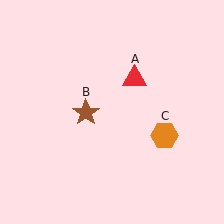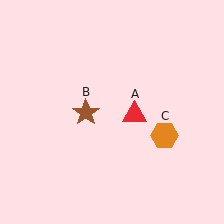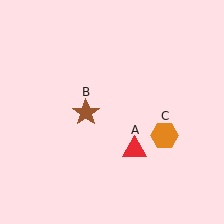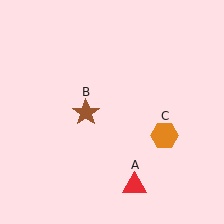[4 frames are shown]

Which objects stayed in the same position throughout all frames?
Brown star (object B) and orange hexagon (object C) remained stationary.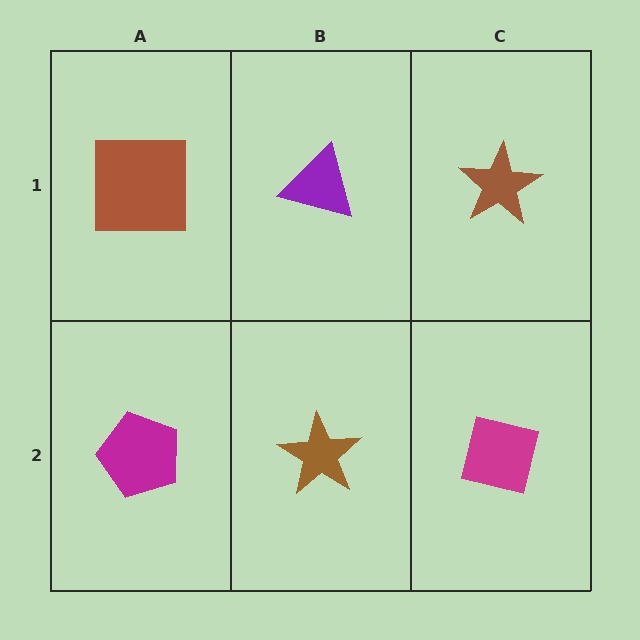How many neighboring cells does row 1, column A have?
2.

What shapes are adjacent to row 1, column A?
A magenta pentagon (row 2, column A), a purple triangle (row 1, column B).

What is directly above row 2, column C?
A brown star.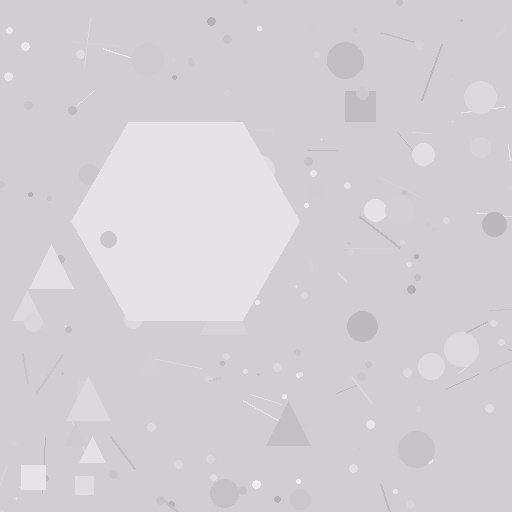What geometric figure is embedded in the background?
A hexagon is embedded in the background.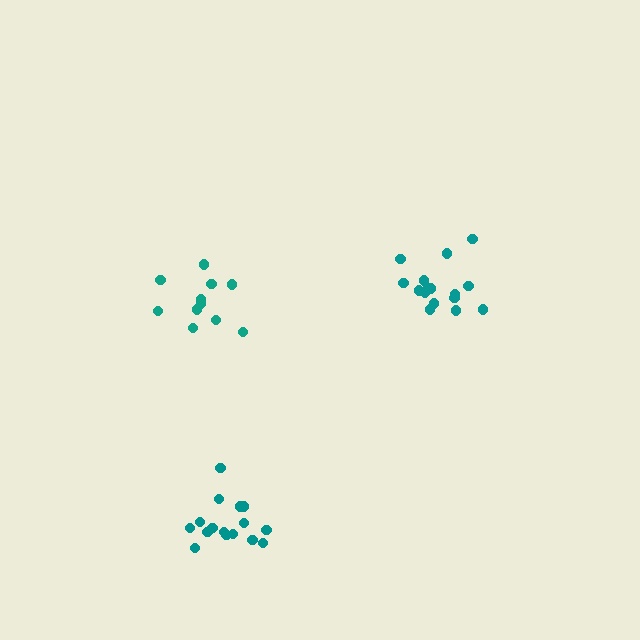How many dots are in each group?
Group 1: 11 dots, Group 2: 16 dots, Group 3: 16 dots (43 total).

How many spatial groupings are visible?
There are 3 spatial groupings.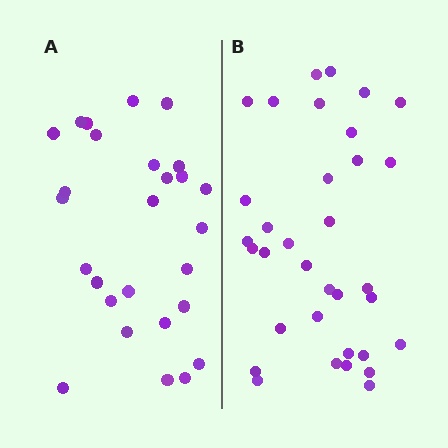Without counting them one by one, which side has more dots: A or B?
Region B (the right region) has more dots.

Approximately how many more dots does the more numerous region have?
Region B has roughly 8 or so more dots than region A.